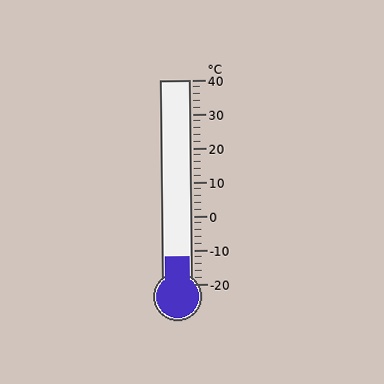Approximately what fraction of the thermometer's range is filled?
The thermometer is filled to approximately 15% of its range.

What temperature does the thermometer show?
The thermometer shows approximately -12°C.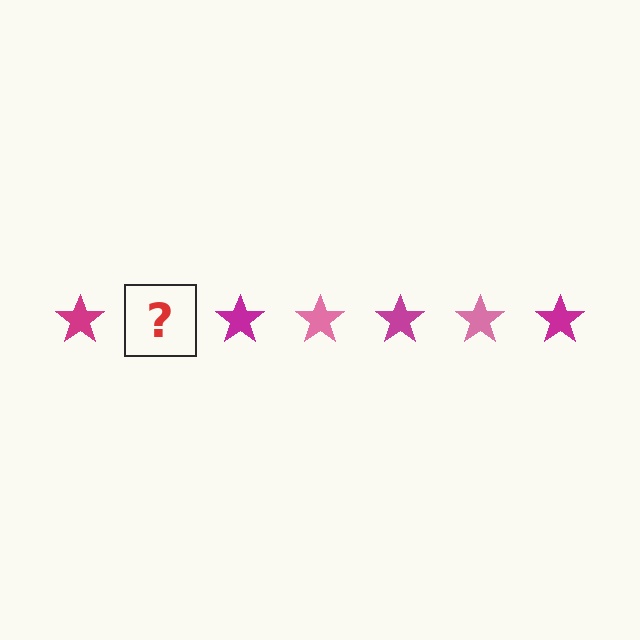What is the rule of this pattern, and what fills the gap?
The rule is that the pattern cycles through magenta, pink stars. The gap should be filled with a pink star.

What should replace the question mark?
The question mark should be replaced with a pink star.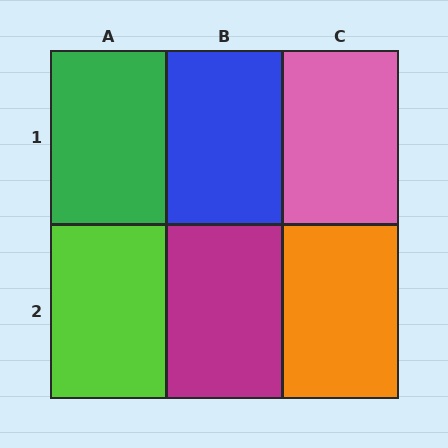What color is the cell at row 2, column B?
Magenta.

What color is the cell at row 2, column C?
Orange.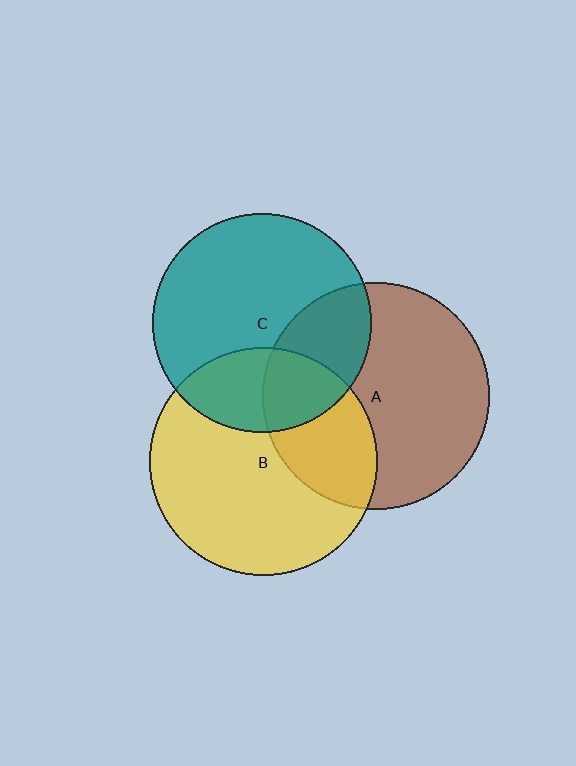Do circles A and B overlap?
Yes.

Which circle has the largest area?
Circle B (yellow).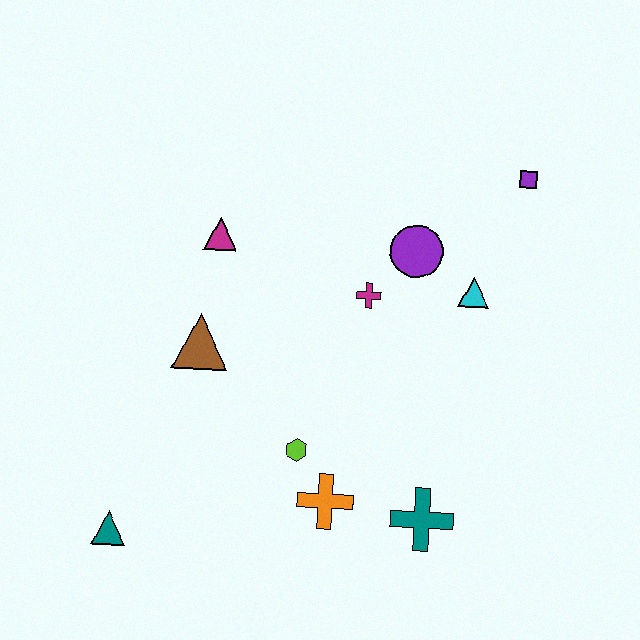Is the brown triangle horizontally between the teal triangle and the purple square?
Yes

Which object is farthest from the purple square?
The teal triangle is farthest from the purple square.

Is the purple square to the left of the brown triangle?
No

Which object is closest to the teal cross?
The orange cross is closest to the teal cross.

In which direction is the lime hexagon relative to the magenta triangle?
The lime hexagon is below the magenta triangle.